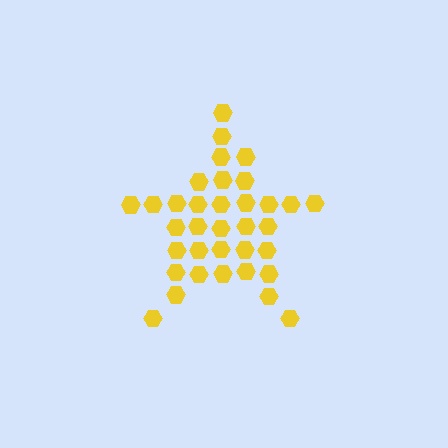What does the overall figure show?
The overall figure shows a star.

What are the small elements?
The small elements are hexagons.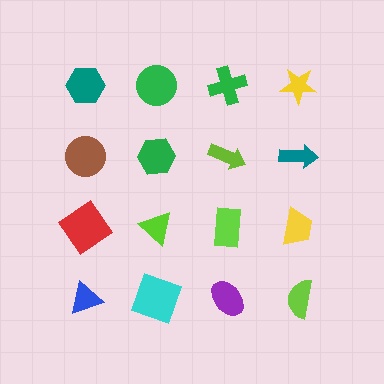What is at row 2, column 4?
A teal arrow.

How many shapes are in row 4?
4 shapes.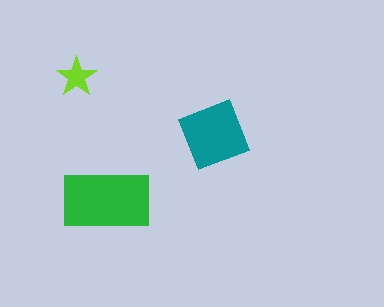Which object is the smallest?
The lime star.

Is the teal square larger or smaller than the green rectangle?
Smaller.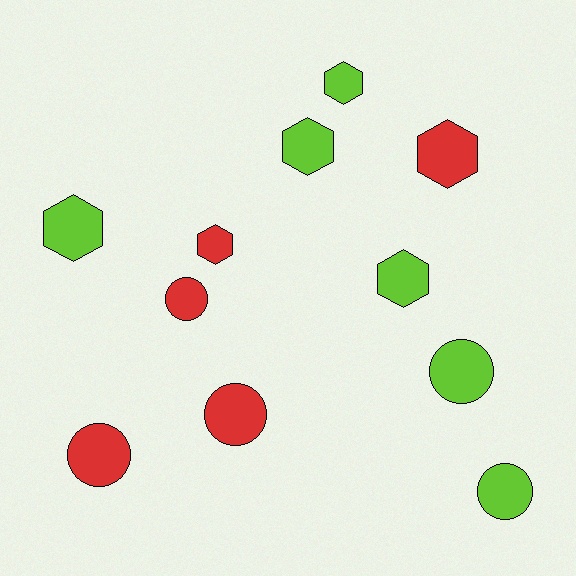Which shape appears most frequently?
Hexagon, with 6 objects.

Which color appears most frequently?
Lime, with 6 objects.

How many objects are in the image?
There are 11 objects.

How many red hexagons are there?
There are 2 red hexagons.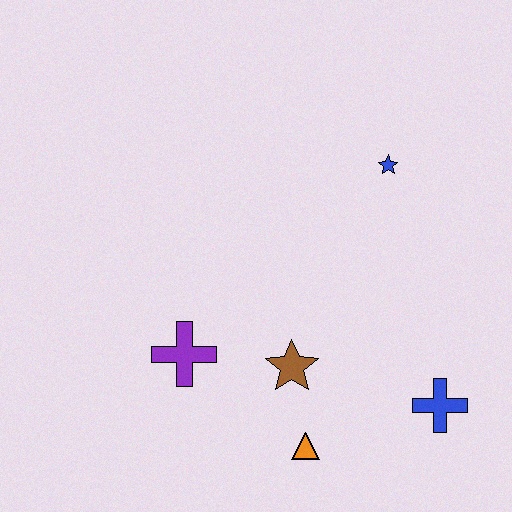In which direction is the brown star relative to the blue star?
The brown star is below the blue star.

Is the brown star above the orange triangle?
Yes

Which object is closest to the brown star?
The orange triangle is closest to the brown star.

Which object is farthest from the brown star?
The blue star is farthest from the brown star.